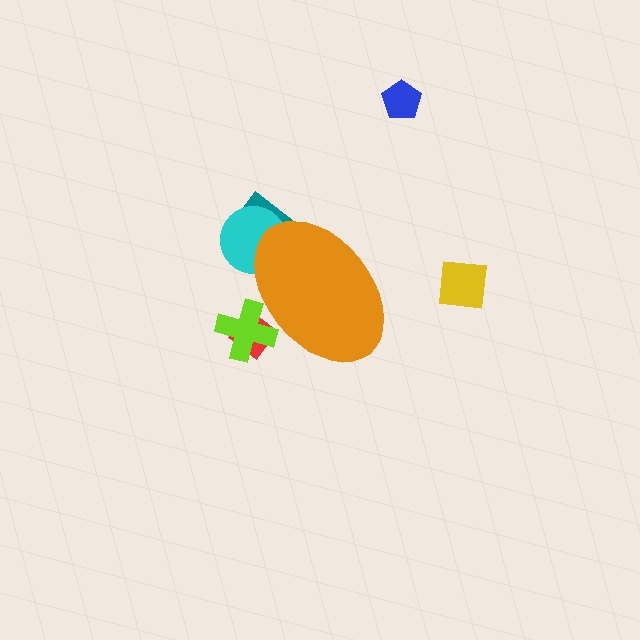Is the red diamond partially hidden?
Yes, the red diamond is partially hidden behind the orange ellipse.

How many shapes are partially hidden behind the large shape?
4 shapes are partially hidden.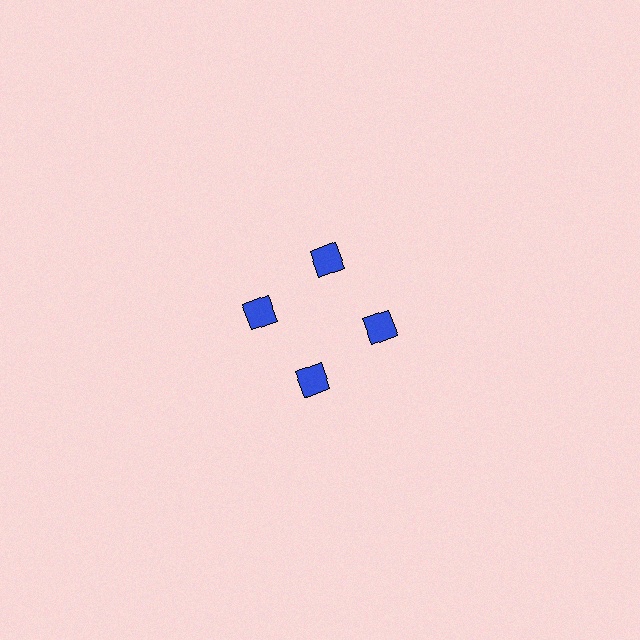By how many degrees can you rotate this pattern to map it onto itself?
The pattern maps onto itself every 90 degrees of rotation.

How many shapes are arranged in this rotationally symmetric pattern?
There are 4 shapes, arranged in 4 groups of 1.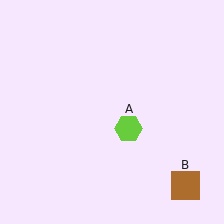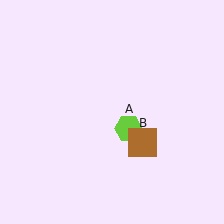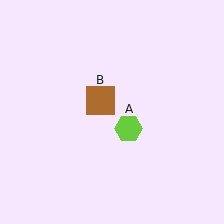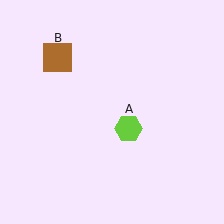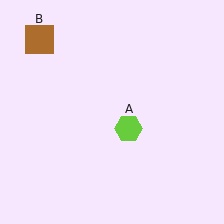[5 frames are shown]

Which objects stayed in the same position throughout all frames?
Lime hexagon (object A) remained stationary.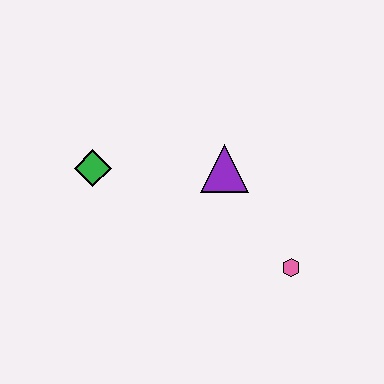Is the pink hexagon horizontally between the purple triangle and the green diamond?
No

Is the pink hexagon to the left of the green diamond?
No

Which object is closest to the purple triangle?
The pink hexagon is closest to the purple triangle.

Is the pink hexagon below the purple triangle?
Yes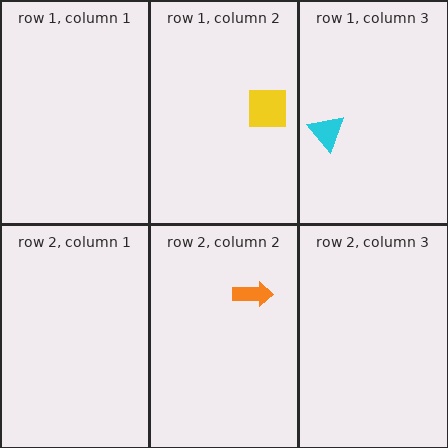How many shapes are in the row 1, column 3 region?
1.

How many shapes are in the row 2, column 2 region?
1.